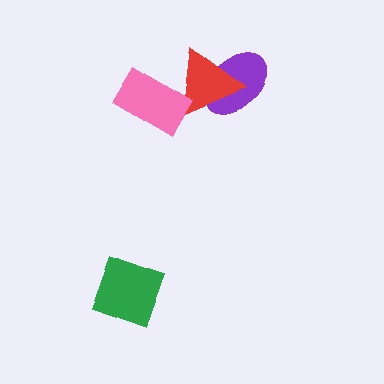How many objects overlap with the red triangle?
2 objects overlap with the red triangle.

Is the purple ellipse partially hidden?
Yes, it is partially covered by another shape.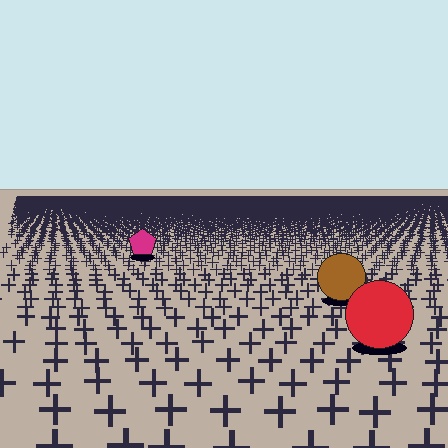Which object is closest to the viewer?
The red circle is closest. The texture marks near it are larger and more spread out.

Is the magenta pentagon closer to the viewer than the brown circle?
No. The brown circle is closer — you can tell from the texture gradient: the ground texture is coarser near it.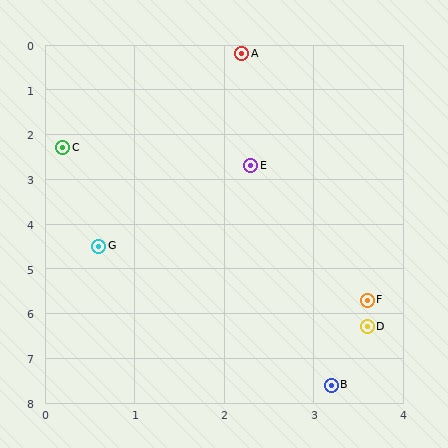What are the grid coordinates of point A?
Point A is at approximately (2.2, 0.2).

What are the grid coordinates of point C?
Point C is at approximately (0.2, 2.3).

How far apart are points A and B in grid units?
Points A and B are about 7.5 grid units apart.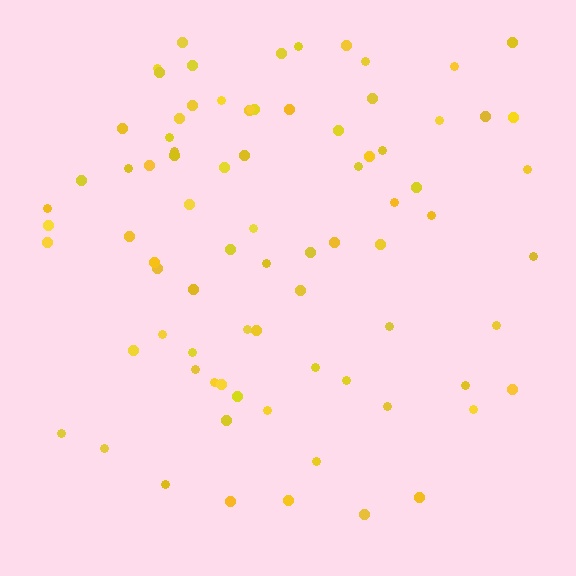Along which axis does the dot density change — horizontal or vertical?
Vertical.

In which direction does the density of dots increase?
From bottom to top, with the top side densest.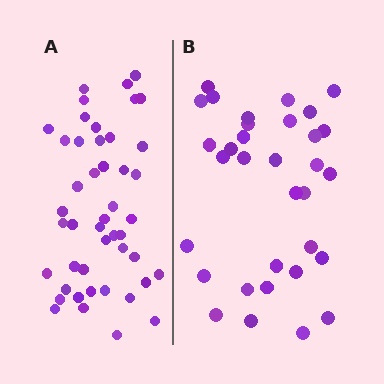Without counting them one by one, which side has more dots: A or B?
Region A (the left region) has more dots.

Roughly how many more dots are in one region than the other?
Region A has approximately 15 more dots than region B.